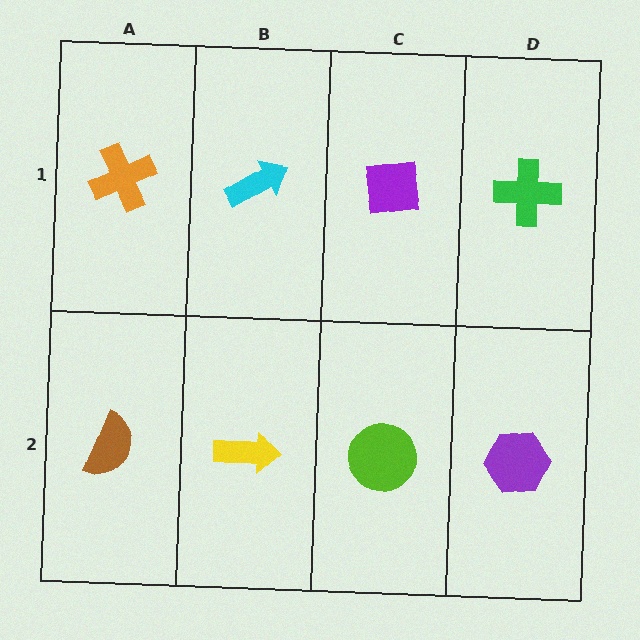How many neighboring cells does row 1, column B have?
3.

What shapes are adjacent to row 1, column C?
A lime circle (row 2, column C), a cyan arrow (row 1, column B), a green cross (row 1, column D).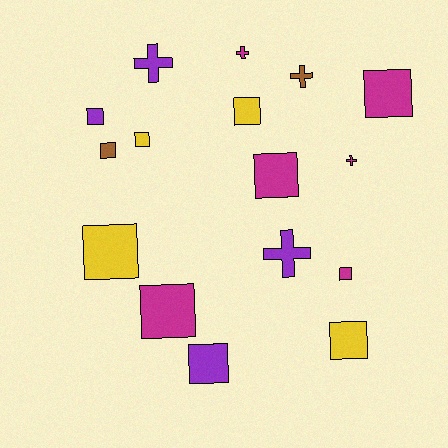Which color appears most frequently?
Magenta, with 6 objects.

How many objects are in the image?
There are 16 objects.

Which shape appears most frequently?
Square, with 11 objects.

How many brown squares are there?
There is 1 brown square.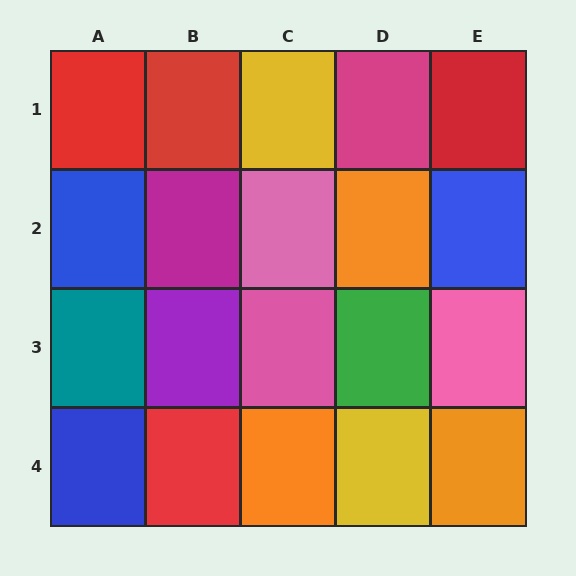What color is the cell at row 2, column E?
Blue.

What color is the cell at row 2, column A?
Blue.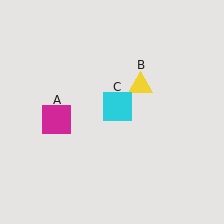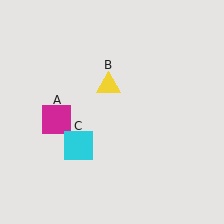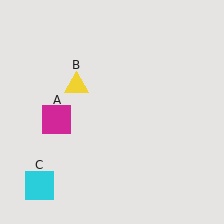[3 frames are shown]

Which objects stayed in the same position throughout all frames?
Magenta square (object A) remained stationary.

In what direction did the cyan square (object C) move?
The cyan square (object C) moved down and to the left.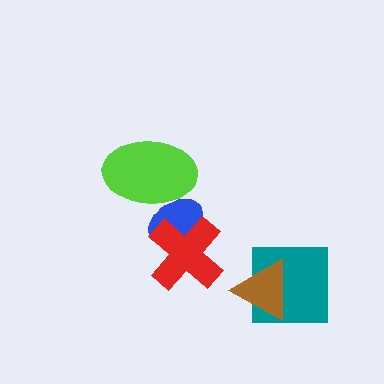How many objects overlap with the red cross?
1 object overlaps with the red cross.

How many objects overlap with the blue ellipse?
2 objects overlap with the blue ellipse.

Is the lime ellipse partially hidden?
No, no other shape covers it.